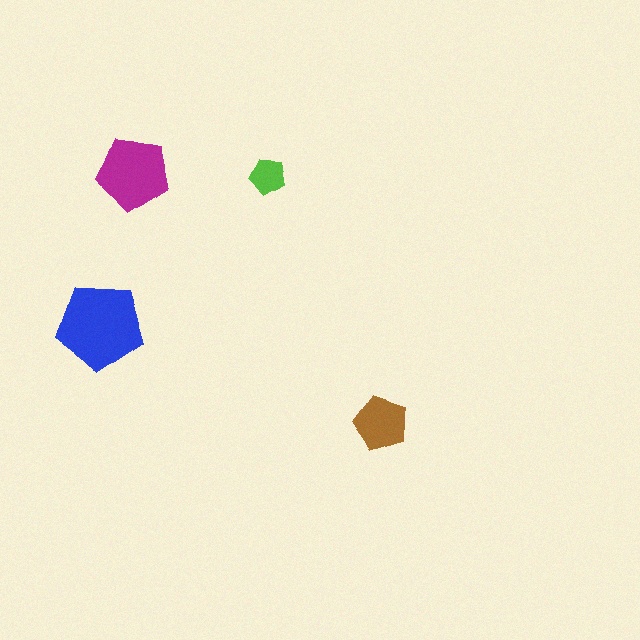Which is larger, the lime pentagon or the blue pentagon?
The blue one.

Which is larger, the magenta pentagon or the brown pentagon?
The magenta one.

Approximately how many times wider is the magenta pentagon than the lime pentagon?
About 2 times wider.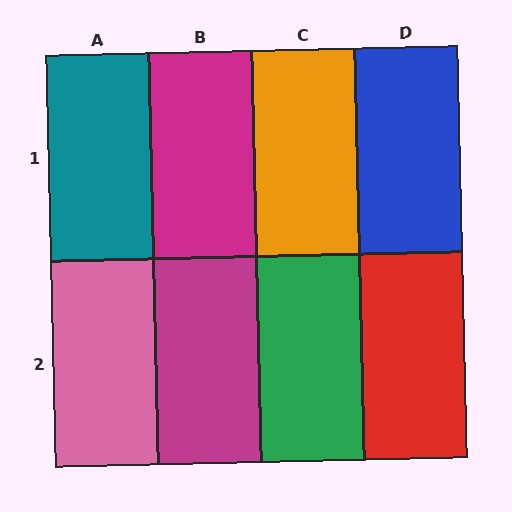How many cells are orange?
1 cell is orange.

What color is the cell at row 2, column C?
Green.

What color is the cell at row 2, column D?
Red.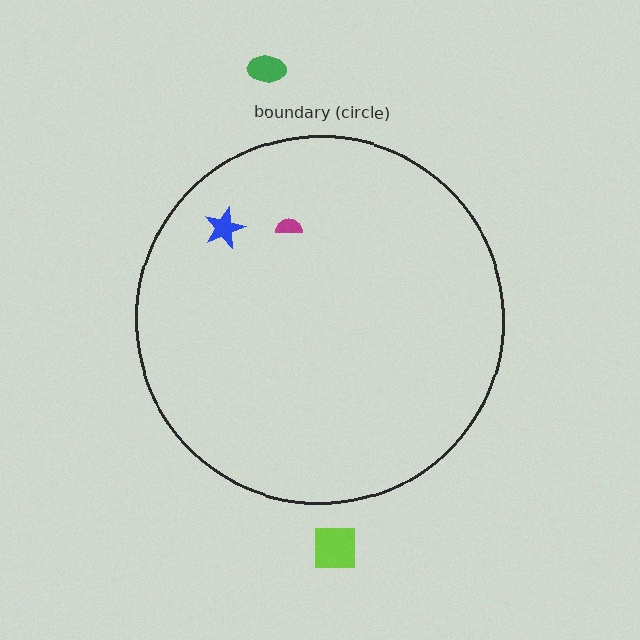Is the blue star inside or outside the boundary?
Inside.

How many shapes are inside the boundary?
2 inside, 2 outside.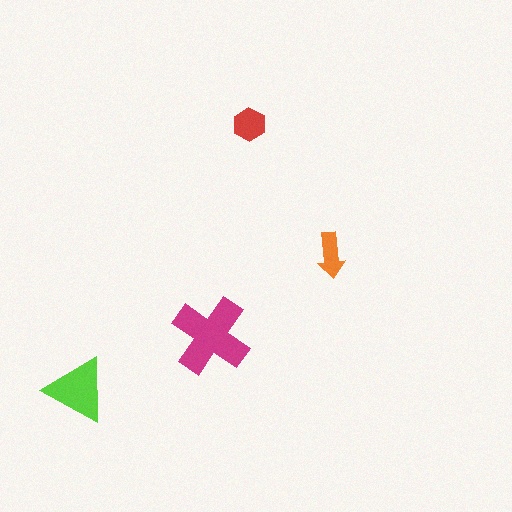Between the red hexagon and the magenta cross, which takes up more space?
The magenta cross.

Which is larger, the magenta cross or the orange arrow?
The magenta cross.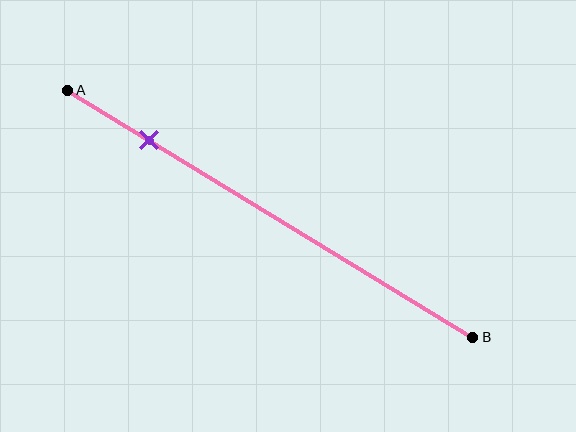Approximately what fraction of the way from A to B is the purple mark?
The purple mark is approximately 20% of the way from A to B.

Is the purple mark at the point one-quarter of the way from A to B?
No, the mark is at about 20% from A, not at the 25% one-quarter point.